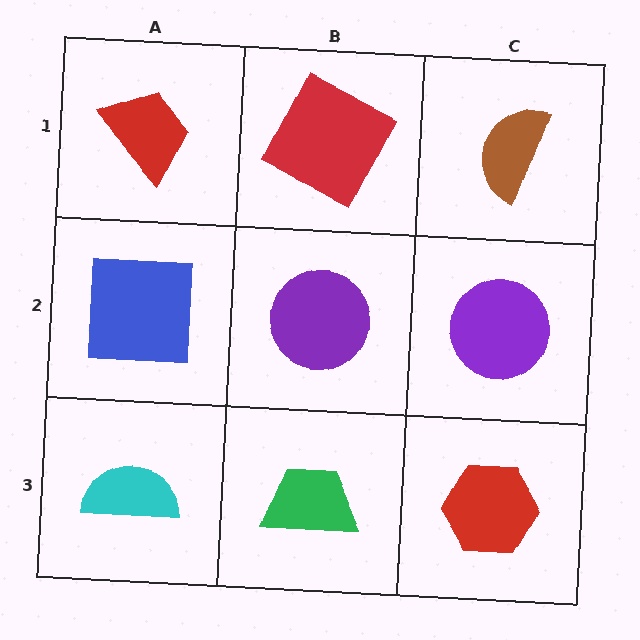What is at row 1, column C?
A brown semicircle.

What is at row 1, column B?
A red square.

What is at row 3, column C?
A red hexagon.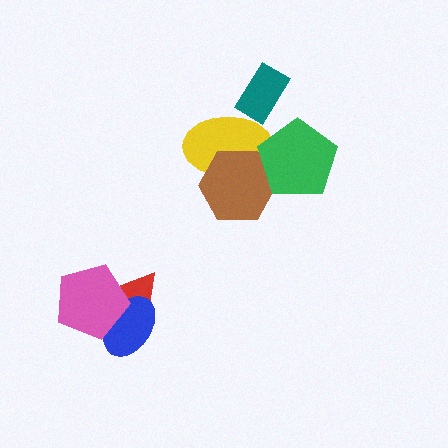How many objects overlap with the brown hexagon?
2 objects overlap with the brown hexagon.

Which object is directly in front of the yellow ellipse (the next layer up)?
The brown hexagon is directly in front of the yellow ellipse.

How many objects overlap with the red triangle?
2 objects overlap with the red triangle.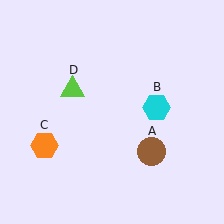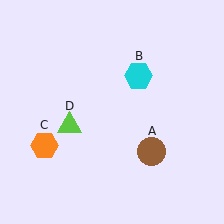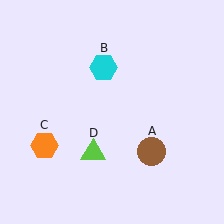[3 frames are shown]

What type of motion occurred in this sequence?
The cyan hexagon (object B), lime triangle (object D) rotated counterclockwise around the center of the scene.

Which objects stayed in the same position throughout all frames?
Brown circle (object A) and orange hexagon (object C) remained stationary.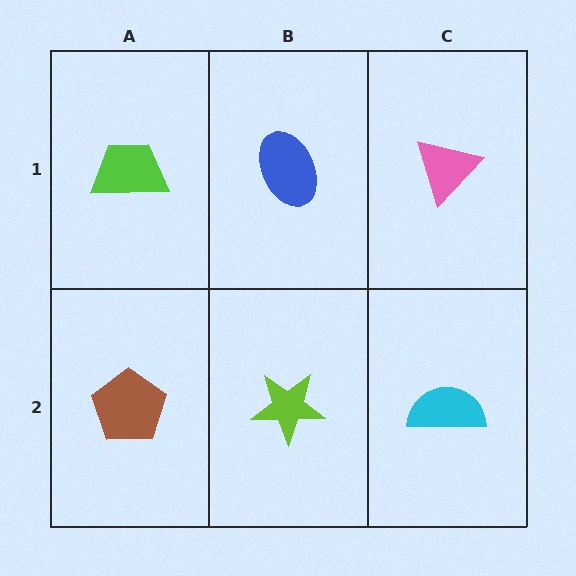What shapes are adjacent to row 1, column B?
A lime star (row 2, column B), a lime trapezoid (row 1, column A), a pink triangle (row 1, column C).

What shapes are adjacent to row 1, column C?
A cyan semicircle (row 2, column C), a blue ellipse (row 1, column B).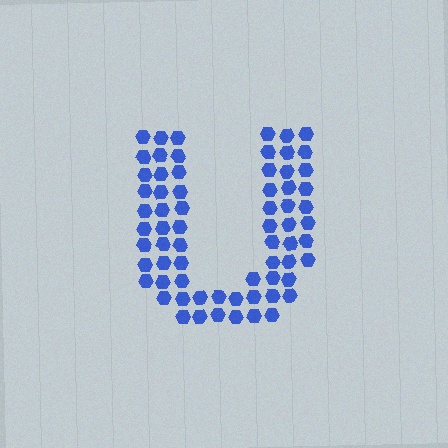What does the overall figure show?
The overall figure shows the letter U.